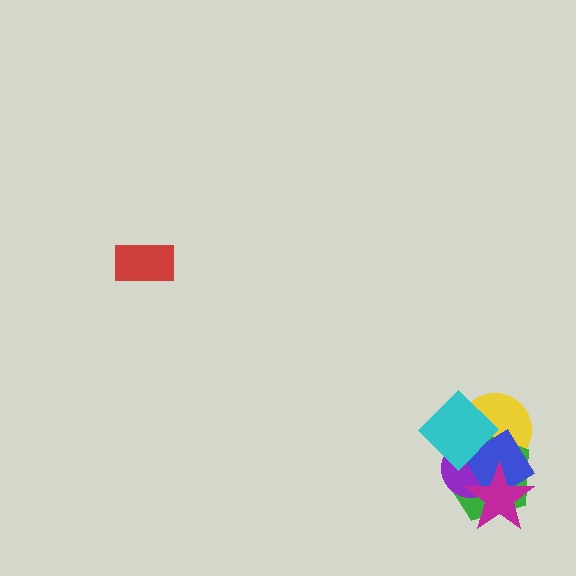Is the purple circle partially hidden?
Yes, it is partially covered by another shape.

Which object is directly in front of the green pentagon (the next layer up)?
The purple circle is directly in front of the green pentagon.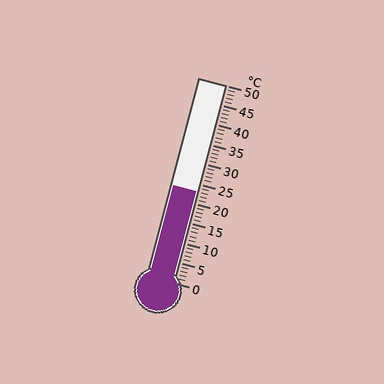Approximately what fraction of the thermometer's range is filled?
The thermometer is filled to approximately 45% of its range.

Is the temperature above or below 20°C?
The temperature is above 20°C.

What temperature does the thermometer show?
The thermometer shows approximately 23°C.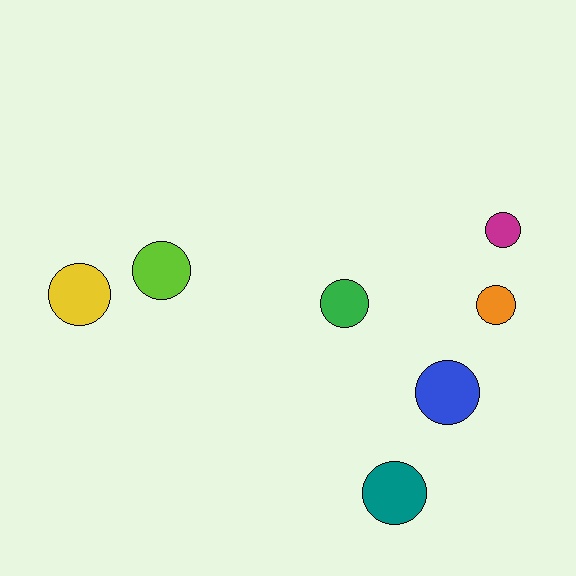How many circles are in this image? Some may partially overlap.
There are 7 circles.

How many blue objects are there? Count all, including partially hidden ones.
There is 1 blue object.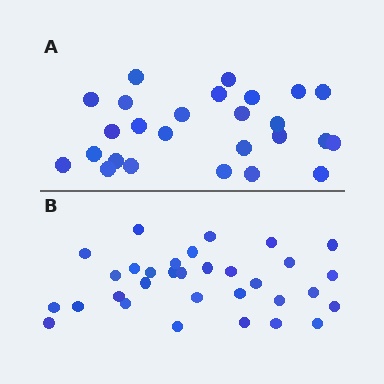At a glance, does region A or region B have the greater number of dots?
Region B (the bottom region) has more dots.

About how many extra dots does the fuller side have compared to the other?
Region B has about 6 more dots than region A.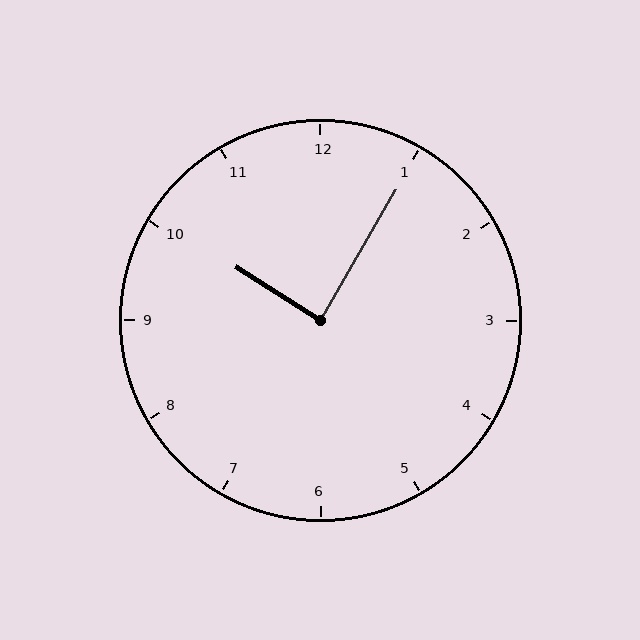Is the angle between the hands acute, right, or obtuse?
It is right.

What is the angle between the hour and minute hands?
Approximately 88 degrees.